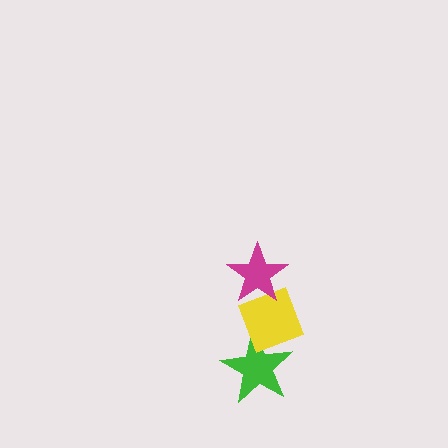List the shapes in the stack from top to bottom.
From top to bottom: the magenta star, the yellow diamond, the green star.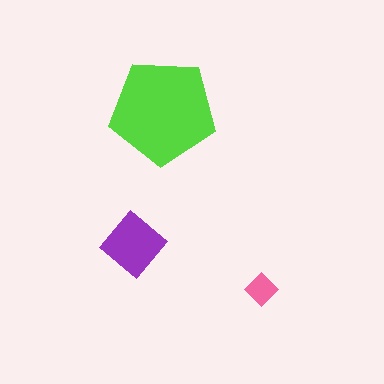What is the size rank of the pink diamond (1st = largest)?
3rd.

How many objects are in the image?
There are 3 objects in the image.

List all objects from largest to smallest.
The lime pentagon, the purple diamond, the pink diamond.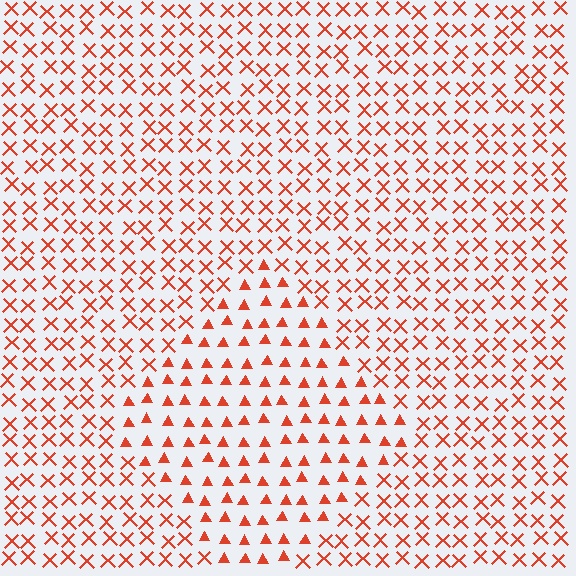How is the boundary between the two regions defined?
The boundary is defined by a change in element shape: triangles inside vs. X marks outside. All elements share the same color and spacing.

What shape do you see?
I see a diamond.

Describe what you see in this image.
The image is filled with small red elements arranged in a uniform grid. A diamond-shaped region contains triangles, while the surrounding area contains X marks. The boundary is defined purely by the change in element shape.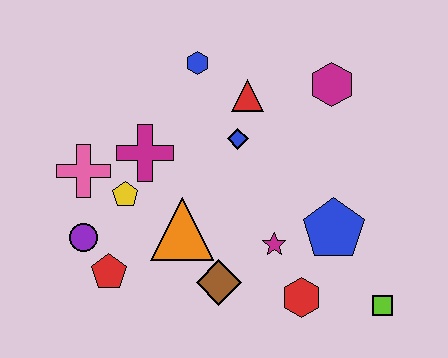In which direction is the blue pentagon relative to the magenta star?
The blue pentagon is to the right of the magenta star.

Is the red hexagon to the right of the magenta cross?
Yes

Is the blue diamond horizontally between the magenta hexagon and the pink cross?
Yes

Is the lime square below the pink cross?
Yes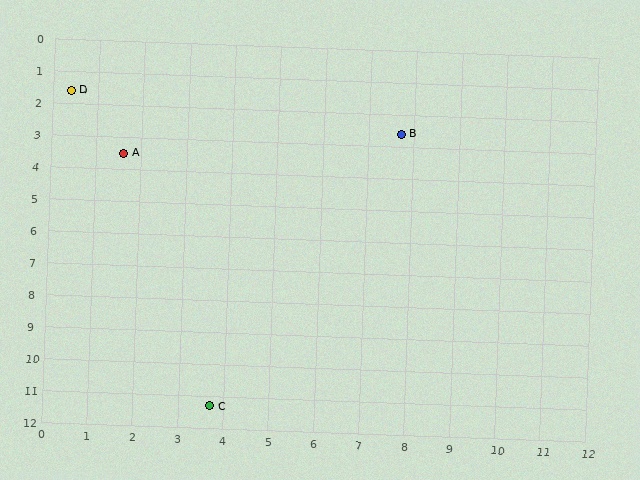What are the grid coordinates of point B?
Point B is at approximately (7.7, 2.6).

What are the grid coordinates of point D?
Point D is at approximately (0.4, 1.6).